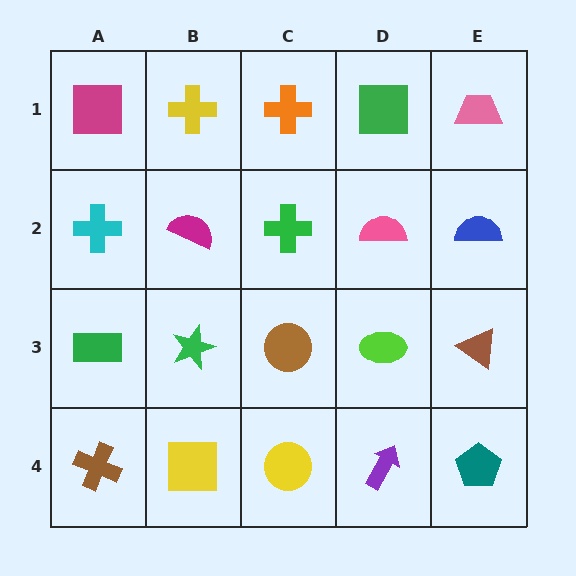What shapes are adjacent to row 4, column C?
A brown circle (row 3, column C), a yellow square (row 4, column B), a purple arrow (row 4, column D).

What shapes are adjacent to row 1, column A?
A cyan cross (row 2, column A), a yellow cross (row 1, column B).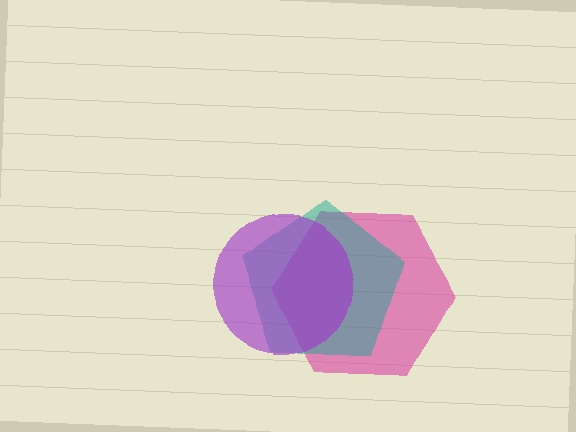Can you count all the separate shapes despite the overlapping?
Yes, there are 3 separate shapes.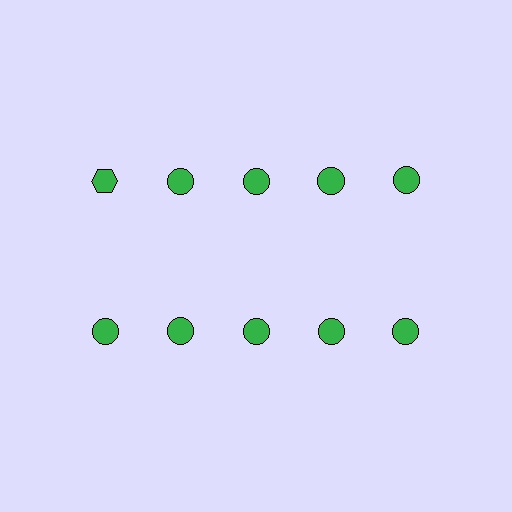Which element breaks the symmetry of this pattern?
The green hexagon in the top row, leftmost column breaks the symmetry. All other shapes are green circles.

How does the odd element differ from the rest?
It has a different shape: hexagon instead of circle.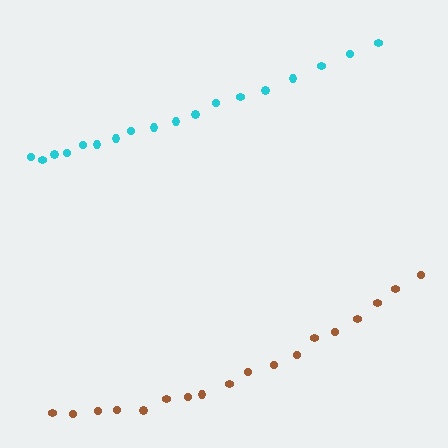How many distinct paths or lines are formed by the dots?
There are 2 distinct paths.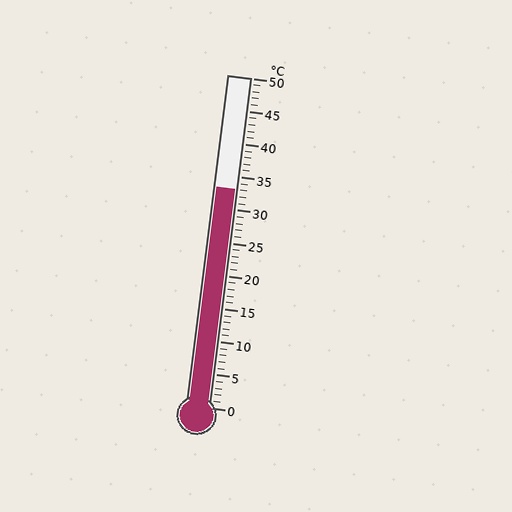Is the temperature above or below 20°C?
The temperature is above 20°C.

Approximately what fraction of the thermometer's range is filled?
The thermometer is filled to approximately 65% of its range.